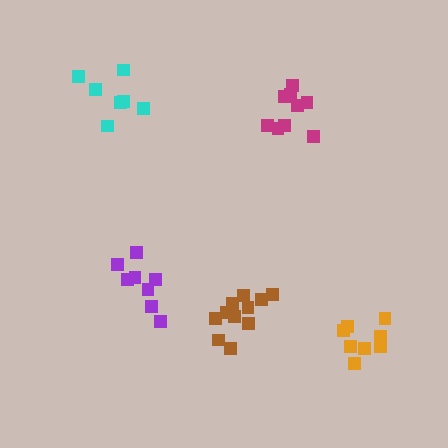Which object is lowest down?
The orange cluster is bottommost.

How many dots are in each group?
Group 1: 8 dots, Group 2: 9 dots, Group 3: 11 dots, Group 4: 7 dots, Group 5: 8 dots (43 total).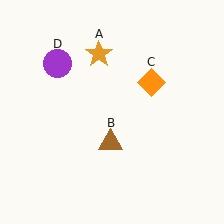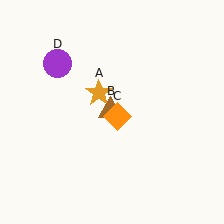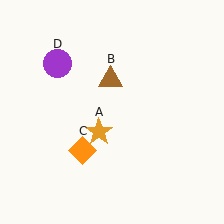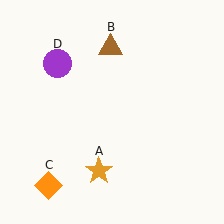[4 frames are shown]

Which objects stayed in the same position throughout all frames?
Purple circle (object D) remained stationary.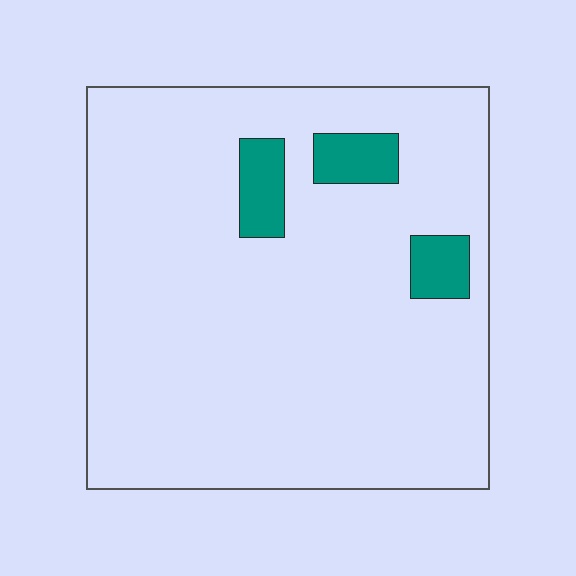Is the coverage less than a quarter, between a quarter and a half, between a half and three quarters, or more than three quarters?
Less than a quarter.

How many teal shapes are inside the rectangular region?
3.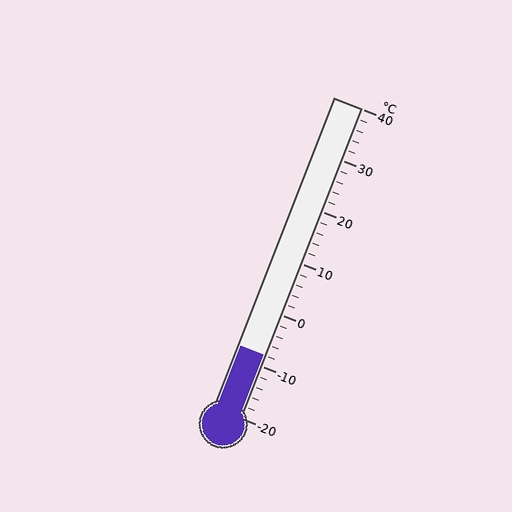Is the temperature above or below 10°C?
The temperature is below 10°C.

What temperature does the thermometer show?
The thermometer shows approximately -8°C.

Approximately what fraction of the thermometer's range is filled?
The thermometer is filled to approximately 20% of its range.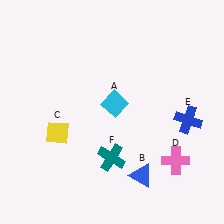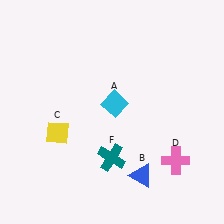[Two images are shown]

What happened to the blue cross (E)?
The blue cross (E) was removed in Image 2. It was in the bottom-right area of Image 1.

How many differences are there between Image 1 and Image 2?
There is 1 difference between the two images.